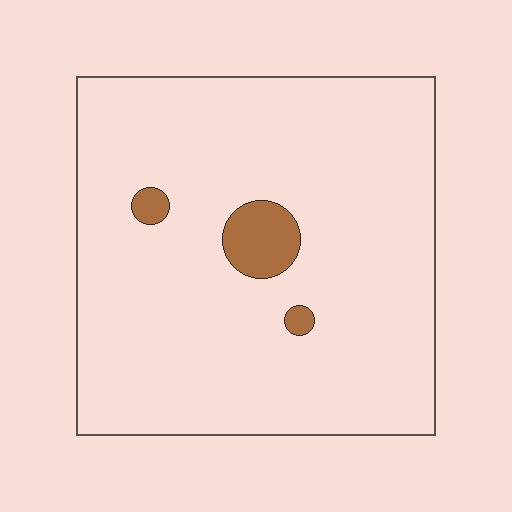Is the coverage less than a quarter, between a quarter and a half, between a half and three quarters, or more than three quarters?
Less than a quarter.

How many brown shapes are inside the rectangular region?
3.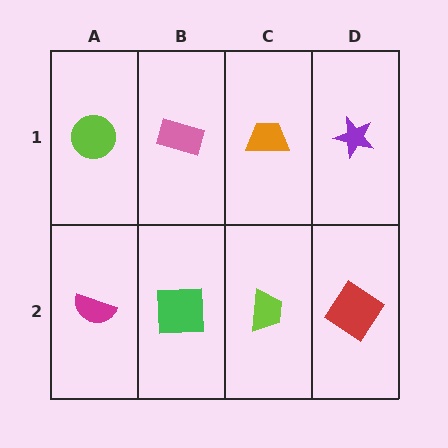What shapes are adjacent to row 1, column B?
A green square (row 2, column B), a lime circle (row 1, column A), an orange trapezoid (row 1, column C).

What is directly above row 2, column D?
A purple star.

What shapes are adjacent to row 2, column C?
An orange trapezoid (row 1, column C), a green square (row 2, column B), a red diamond (row 2, column D).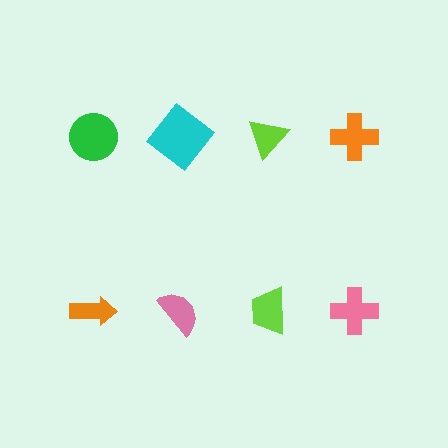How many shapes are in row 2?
4 shapes.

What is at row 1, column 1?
A green circle.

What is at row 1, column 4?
An orange cross.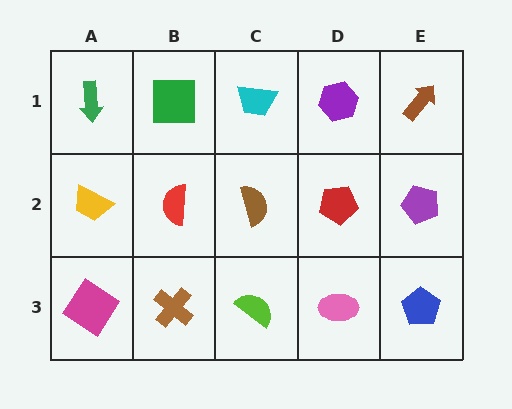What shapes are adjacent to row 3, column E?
A purple pentagon (row 2, column E), a pink ellipse (row 3, column D).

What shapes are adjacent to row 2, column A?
A green arrow (row 1, column A), a magenta diamond (row 3, column A), a red semicircle (row 2, column B).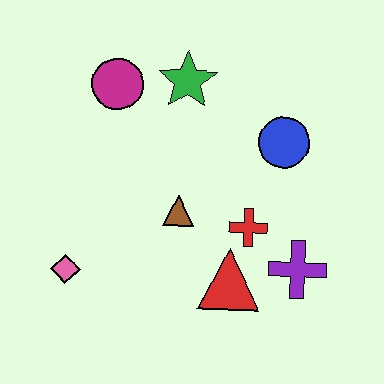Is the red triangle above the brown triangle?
No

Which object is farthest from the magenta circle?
The purple cross is farthest from the magenta circle.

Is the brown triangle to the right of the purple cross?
No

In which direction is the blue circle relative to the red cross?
The blue circle is above the red cross.